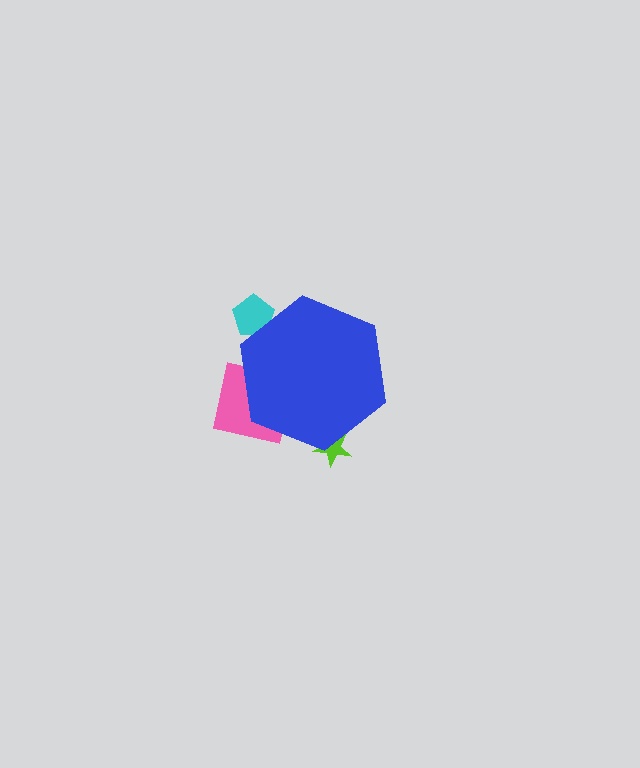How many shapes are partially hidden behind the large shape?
3 shapes are partially hidden.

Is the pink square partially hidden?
Yes, the pink square is partially hidden behind the blue hexagon.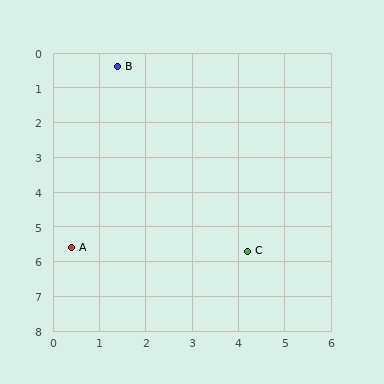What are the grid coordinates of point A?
Point A is at approximately (0.4, 5.6).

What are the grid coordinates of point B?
Point B is at approximately (1.4, 0.4).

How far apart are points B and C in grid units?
Points B and C are about 6.0 grid units apart.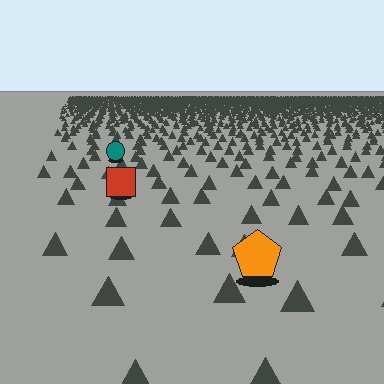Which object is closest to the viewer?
The orange pentagon is closest. The texture marks near it are larger and more spread out.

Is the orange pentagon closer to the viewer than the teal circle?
Yes. The orange pentagon is closer — you can tell from the texture gradient: the ground texture is coarser near it.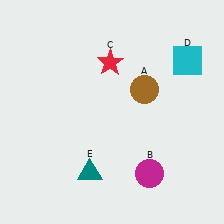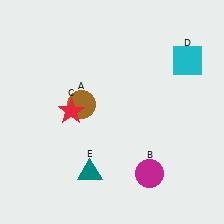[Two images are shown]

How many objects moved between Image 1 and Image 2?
2 objects moved between the two images.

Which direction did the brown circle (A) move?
The brown circle (A) moved left.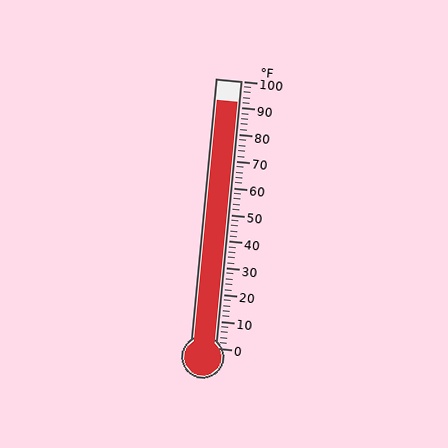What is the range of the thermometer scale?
The thermometer scale ranges from 0°F to 100°F.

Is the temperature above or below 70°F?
The temperature is above 70°F.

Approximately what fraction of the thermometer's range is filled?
The thermometer is filled to approximately 90% of its range.